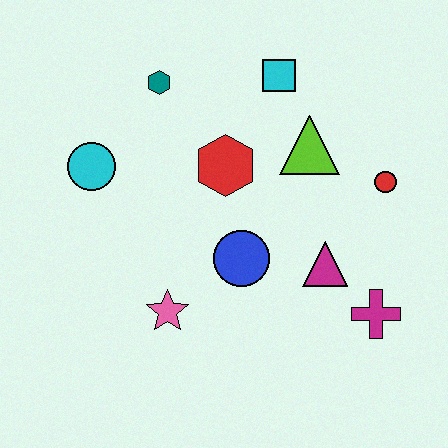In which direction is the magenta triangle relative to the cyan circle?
The magenta triangle is to the right of the cyan circle.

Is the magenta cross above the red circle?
No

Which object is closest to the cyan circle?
The teal hexagon is closest to the cyan circle.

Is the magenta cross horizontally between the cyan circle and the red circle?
Yes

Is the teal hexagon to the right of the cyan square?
No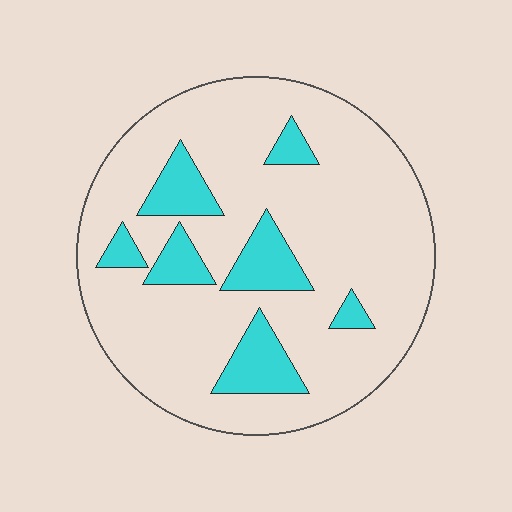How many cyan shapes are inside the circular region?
7.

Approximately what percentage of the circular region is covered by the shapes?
Approximately 20%.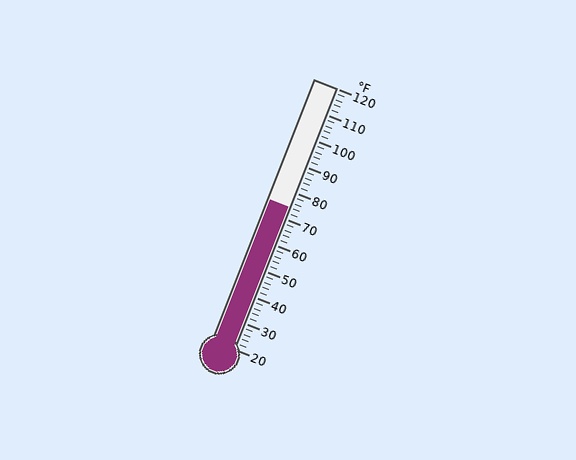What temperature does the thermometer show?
The thermometer shows approximately 74°F.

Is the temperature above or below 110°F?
The temperature is below 110°F.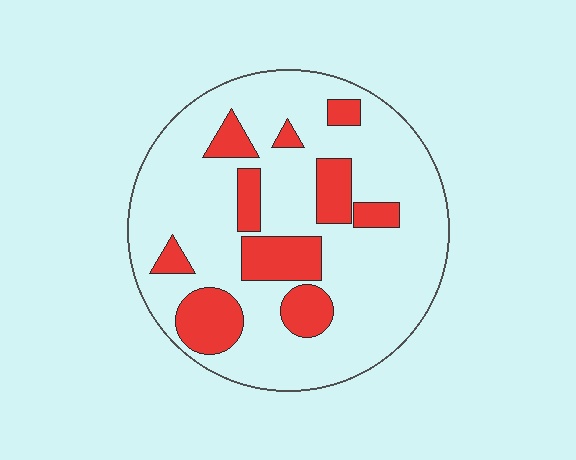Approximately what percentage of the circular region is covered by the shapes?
Approximately 25%.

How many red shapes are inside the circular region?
10.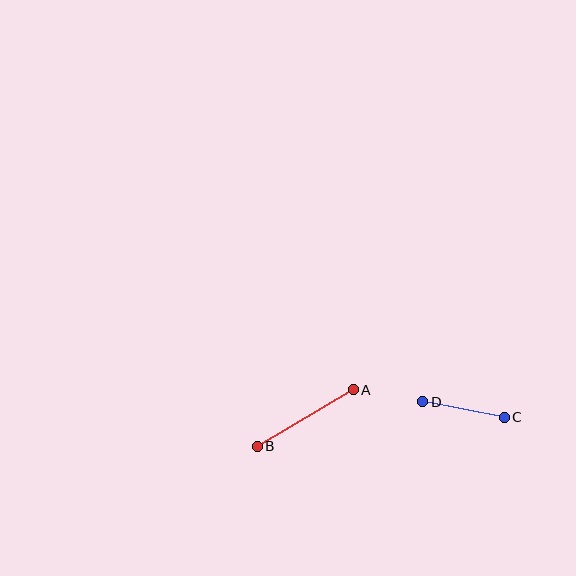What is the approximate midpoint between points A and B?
The midpoint is at approximately (305, 418) pixels.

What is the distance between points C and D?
The distance is approximately 83 pixels.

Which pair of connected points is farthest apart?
Points A and B are farthest apart.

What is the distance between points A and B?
The distance is approximately 112 pixels.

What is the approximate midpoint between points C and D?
The midpoint is at approximately (463, 409) pixels.